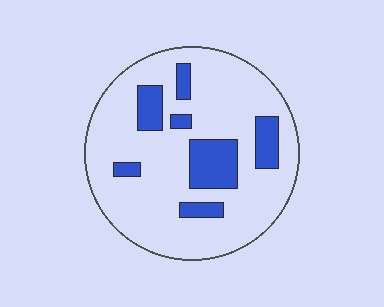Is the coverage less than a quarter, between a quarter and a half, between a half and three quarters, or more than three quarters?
Less than a quarter.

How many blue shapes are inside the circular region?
7.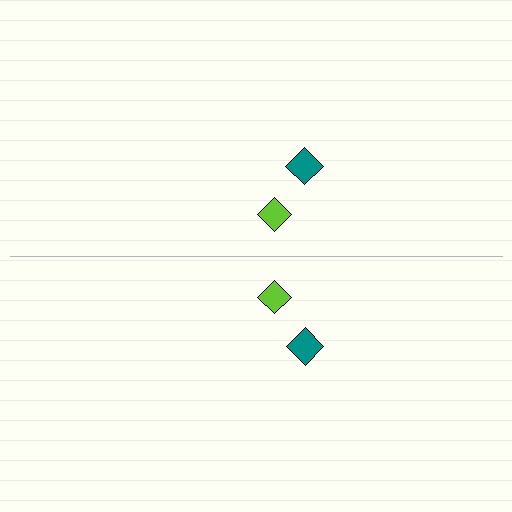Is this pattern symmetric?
Yes, this pattern has bilateral (reflection) symmetry.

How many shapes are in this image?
There are 4 shapes in this image.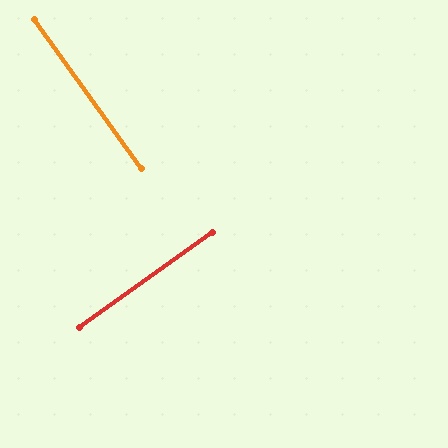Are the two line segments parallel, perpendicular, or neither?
Perpendicular — they meet at approximately 90°.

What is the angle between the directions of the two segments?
Approximately 90 degrees.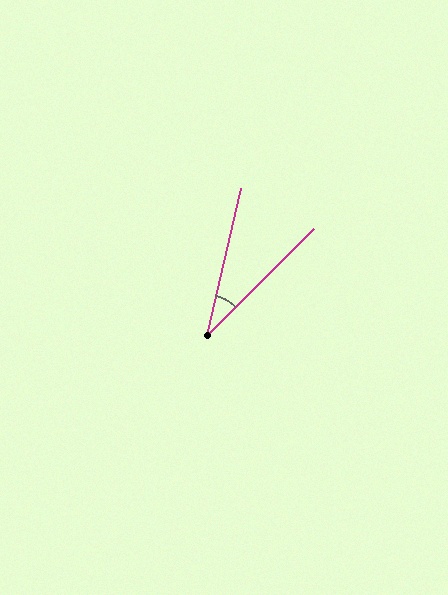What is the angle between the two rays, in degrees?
Approximately 32 degrees.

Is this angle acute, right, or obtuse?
It is acute.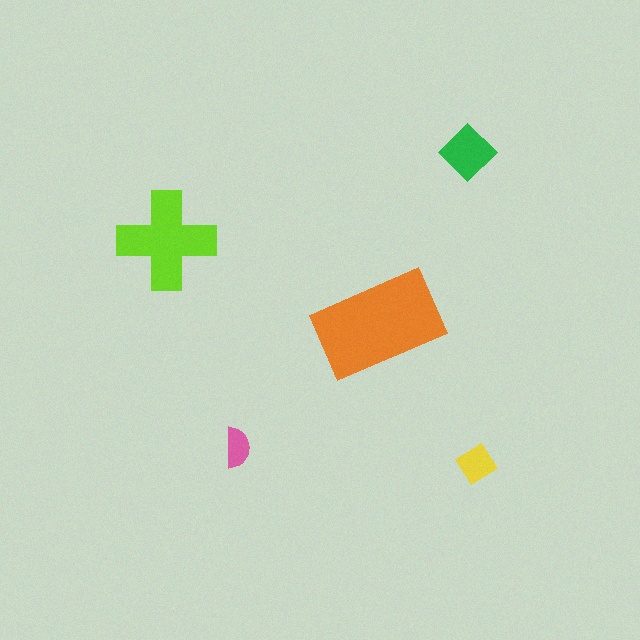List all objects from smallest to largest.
The pink semicircle, the yellow diamond, the green diamond, the lime cross, the orange rectangle.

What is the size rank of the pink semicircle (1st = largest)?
5th.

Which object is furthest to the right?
The yellow diamond is rightmost.